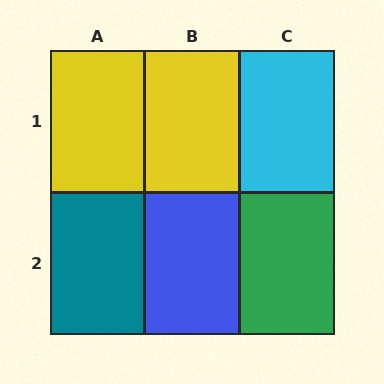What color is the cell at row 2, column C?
Green.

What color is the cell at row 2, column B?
Blue.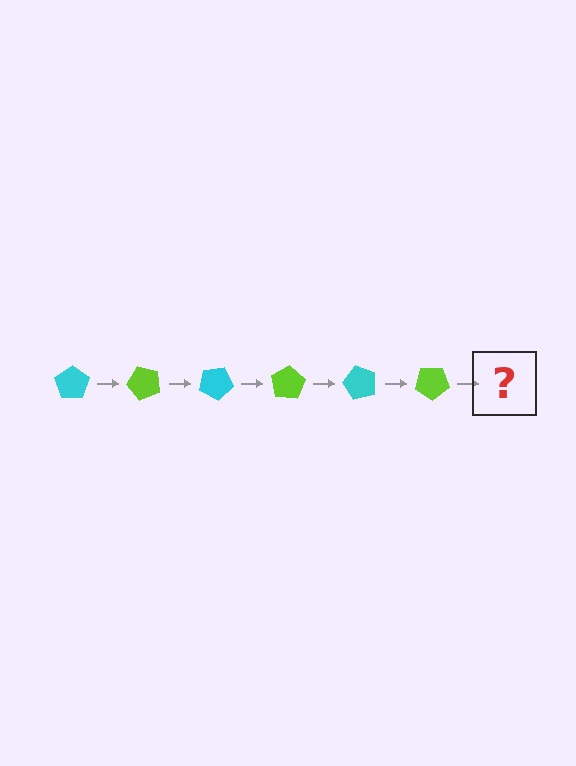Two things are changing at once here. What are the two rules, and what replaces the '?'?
The two rules are that it rotates 50 degrees each step and the color cycles through cyan and lime. The '?' should be a cyan pentagon, rotated 300 degrees from the start.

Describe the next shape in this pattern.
It should be a cyan pentagon, rotated 300 degrees from the start.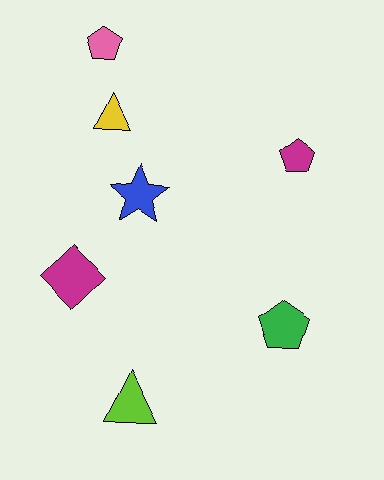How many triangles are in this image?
There are 2 triangles.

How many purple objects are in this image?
There are no purple objects.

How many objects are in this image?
There are 7 objects.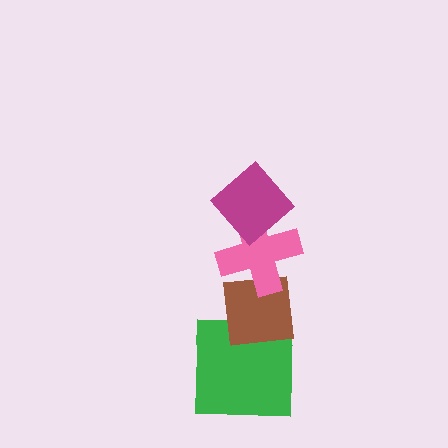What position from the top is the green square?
The green square is 4th from the top.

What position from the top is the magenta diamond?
The magenta diamond is 1st from the top.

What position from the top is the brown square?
The brown square is 3rd from the top.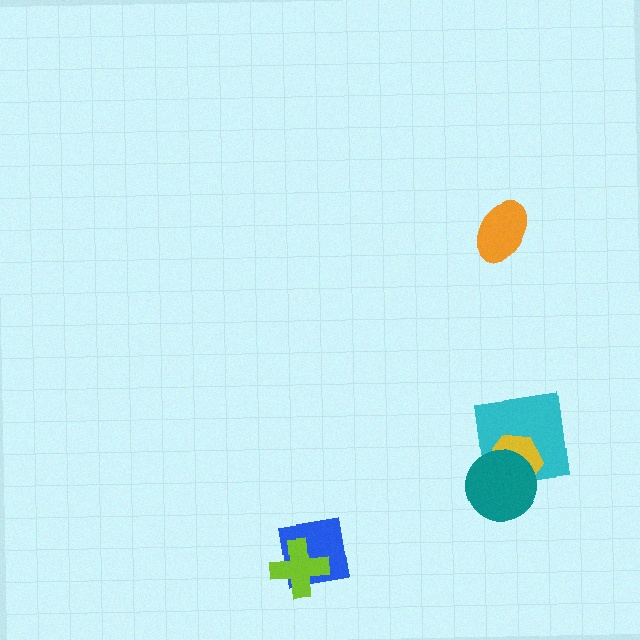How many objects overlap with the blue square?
1 object overlaps with the blue square.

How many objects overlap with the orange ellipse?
0 objects overlap with the orange ellipse.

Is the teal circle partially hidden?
No, no other shape covers it.